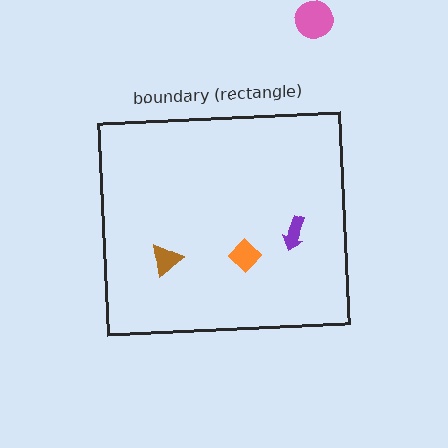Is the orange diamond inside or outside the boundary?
Inside.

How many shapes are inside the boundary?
3 inside, 1 outside.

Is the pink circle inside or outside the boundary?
Outside.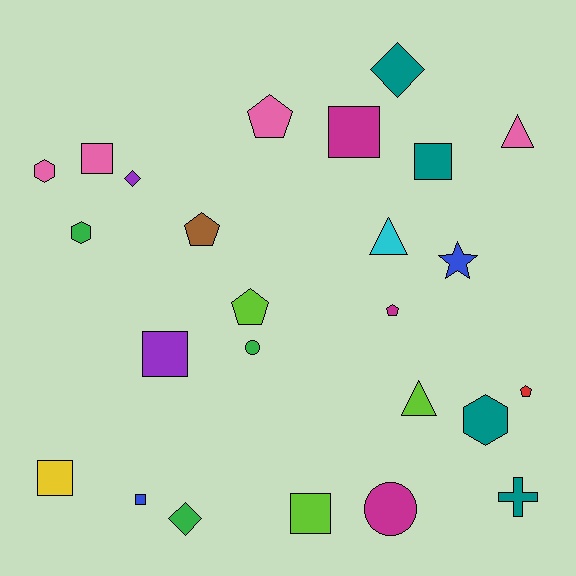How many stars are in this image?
There is 1 star.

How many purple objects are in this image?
There are 2 purple objects.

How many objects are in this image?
There are 25 objects.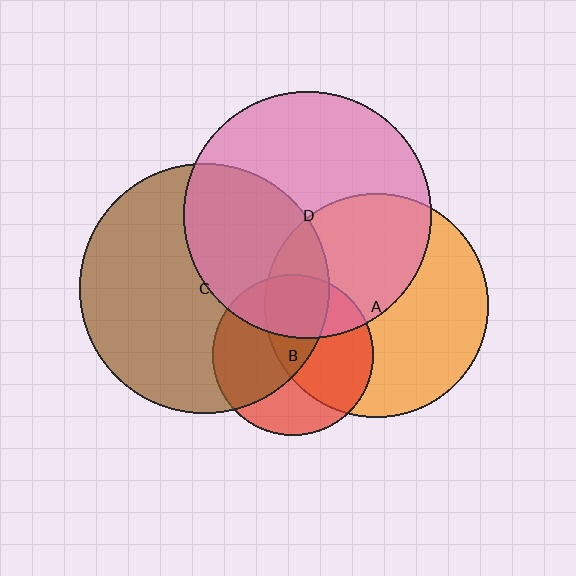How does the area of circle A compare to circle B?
Approximately 2.0 times.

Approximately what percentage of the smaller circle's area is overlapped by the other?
Approximately 55%.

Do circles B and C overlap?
Yes.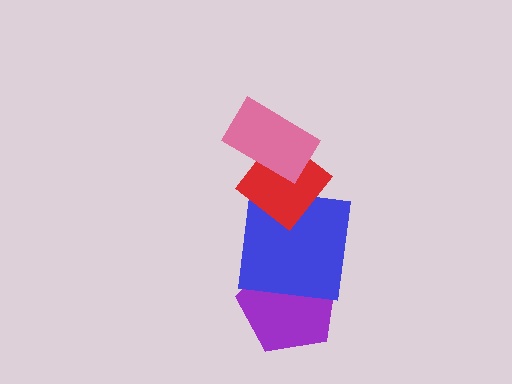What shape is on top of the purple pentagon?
The blue square is on top of the purple pentagon.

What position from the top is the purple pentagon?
The purple pentagon is 4th from the top.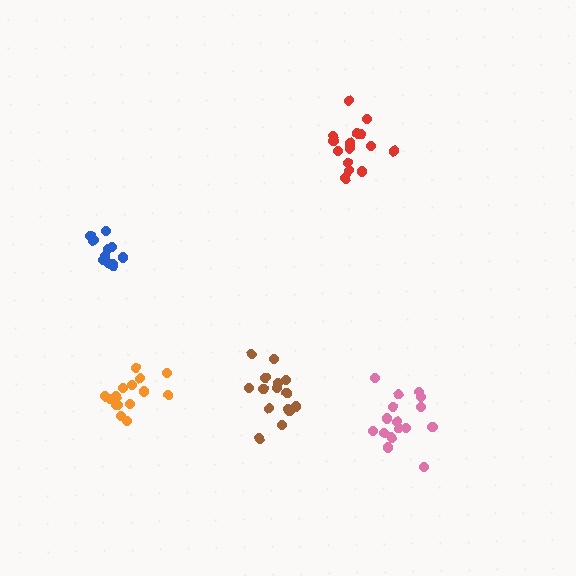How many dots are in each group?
Group 1: 16 dots, Group 2: 15 dots, Group 3: 15 dots, Group 4: 11 dots, Group 5: 16 dots (73 total).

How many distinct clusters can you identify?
There are 5 distinct clusters.